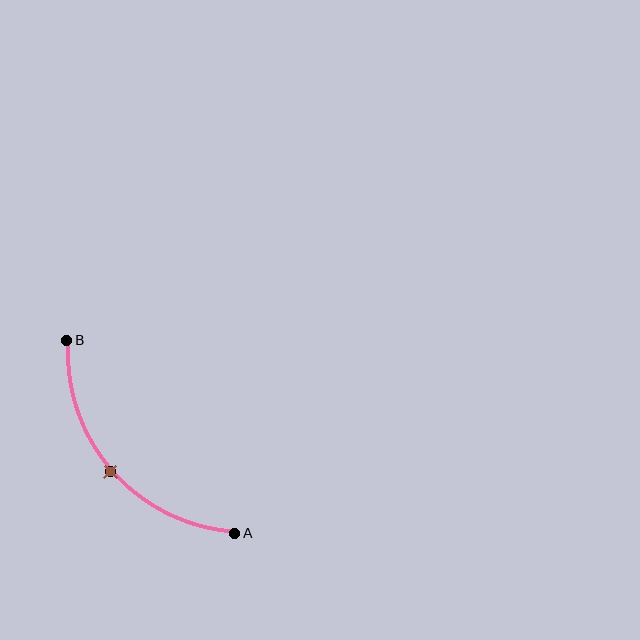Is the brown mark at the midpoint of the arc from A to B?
Yes. The brown mark lies on the arc at equal arc-length from both A and B — it is the arc midpoint.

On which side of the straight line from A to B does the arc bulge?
The arc bulges below and to the left of the straight line connecting A and B.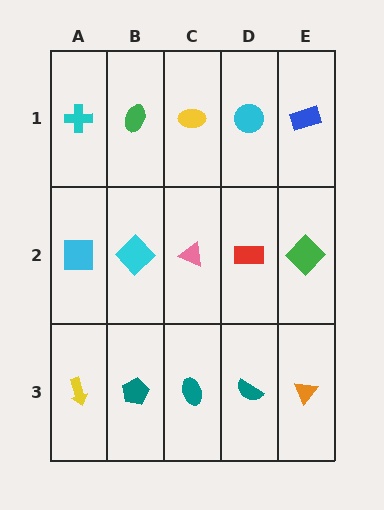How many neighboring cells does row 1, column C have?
3.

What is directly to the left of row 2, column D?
A pink triangle.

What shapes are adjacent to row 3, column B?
A cyan diamond (row 2, column B), a yellow arrow (row 3, column A), a teal ellipse (row 3, column C).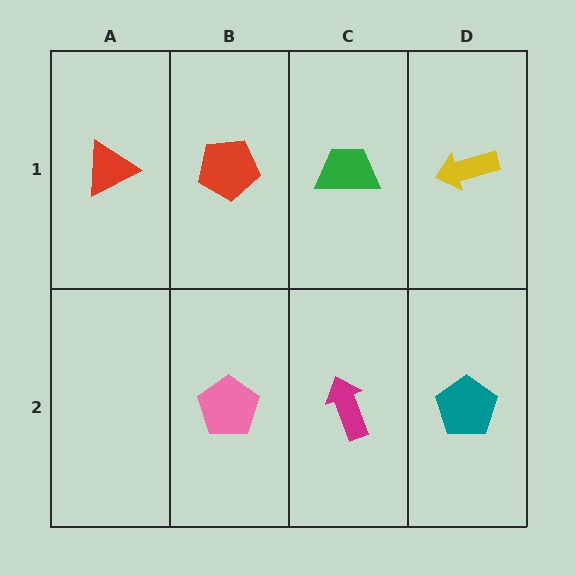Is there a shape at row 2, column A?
No, that cell is empty.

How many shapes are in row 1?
4 shapes.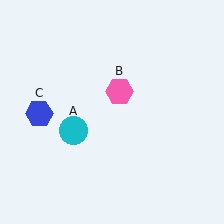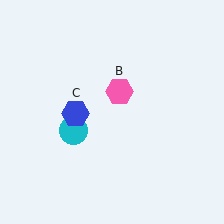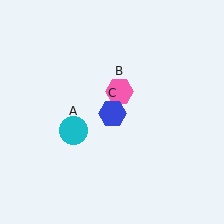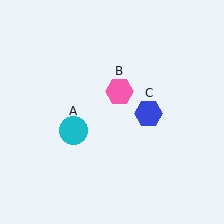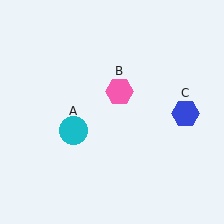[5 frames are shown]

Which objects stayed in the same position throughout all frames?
Cyan circle (object A) and pink hexagon (object B) remained stationary.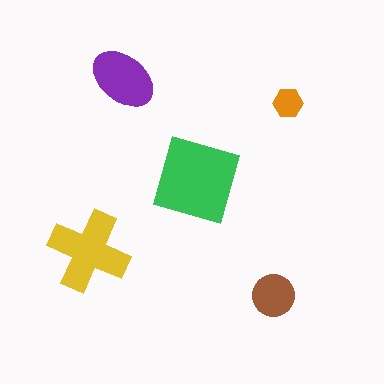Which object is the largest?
The green square.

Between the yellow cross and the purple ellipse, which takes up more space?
The yellow cross.